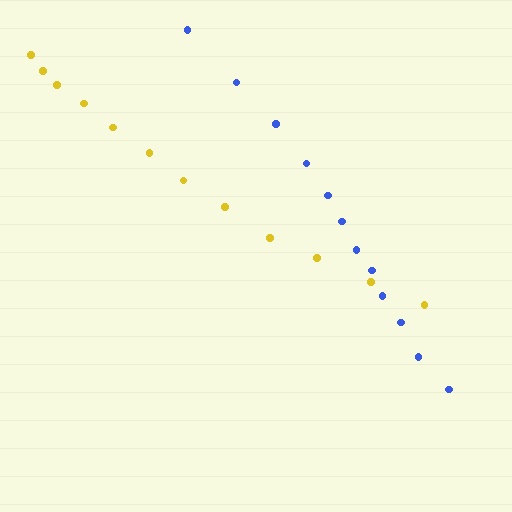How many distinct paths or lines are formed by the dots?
There are 2 distinct paths.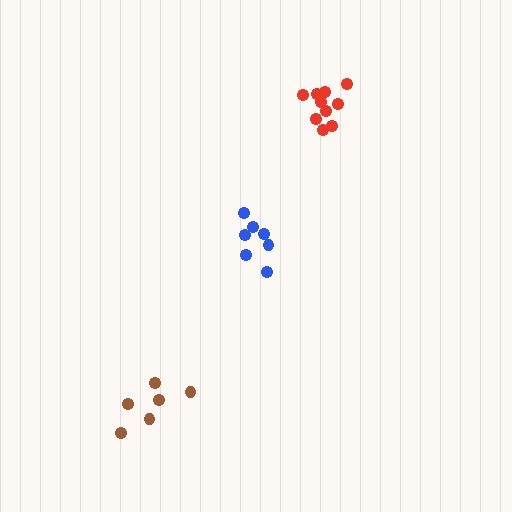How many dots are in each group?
Group 1: 7 dots, Group 2: 10 dots, Group 3: 6 dots (23 total).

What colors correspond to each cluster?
The clusters are colored: blue, red, brown.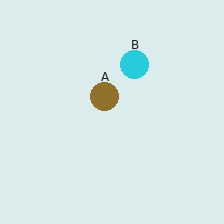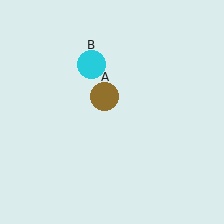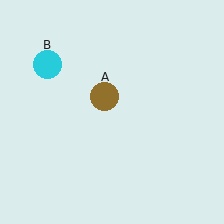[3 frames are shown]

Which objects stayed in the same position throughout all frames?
Brown circle (object A) remained stationary.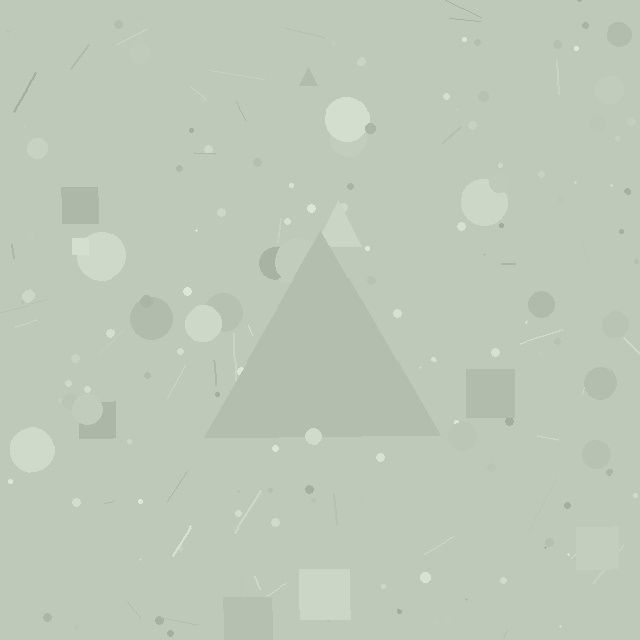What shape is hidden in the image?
A triangle is hidden in the image.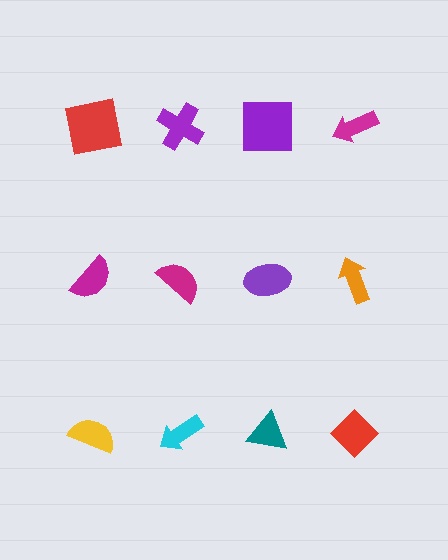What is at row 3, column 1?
A yellow semicircle.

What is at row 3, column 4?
A red diamond.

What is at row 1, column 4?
A magenta arrow.